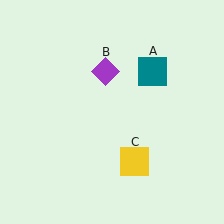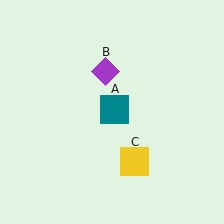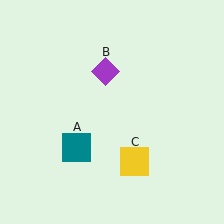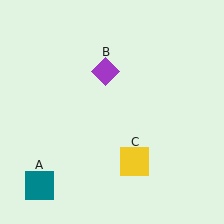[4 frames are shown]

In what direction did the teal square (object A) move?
The teal square (object A) moved down and to the left.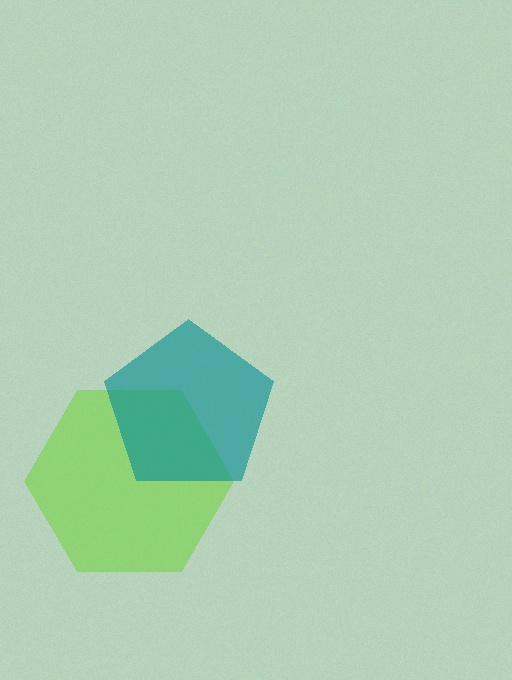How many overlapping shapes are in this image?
There are 2 overlapping shapes in the image.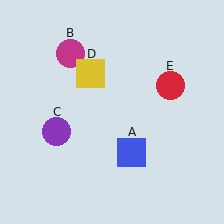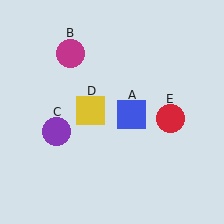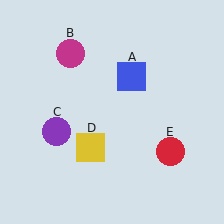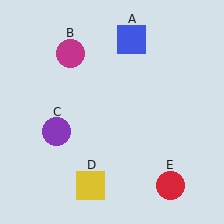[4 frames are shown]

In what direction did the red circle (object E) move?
The red circle (object E) moved down.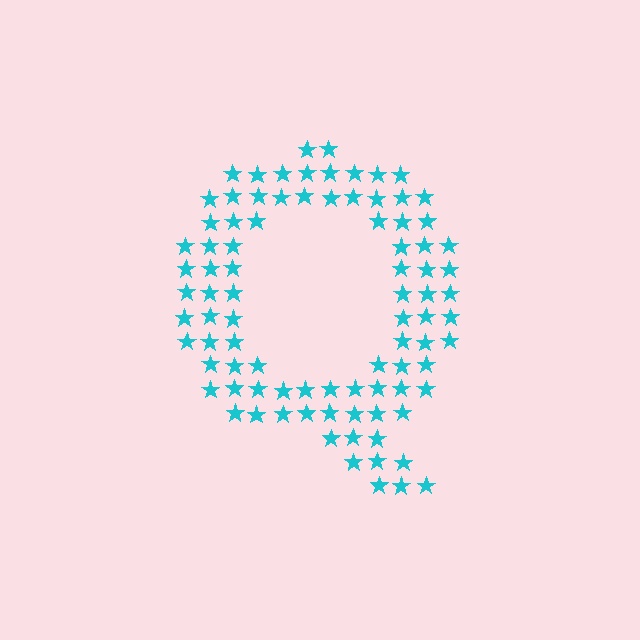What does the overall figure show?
The overall figure shows the letter Q.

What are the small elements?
The small elements are stars.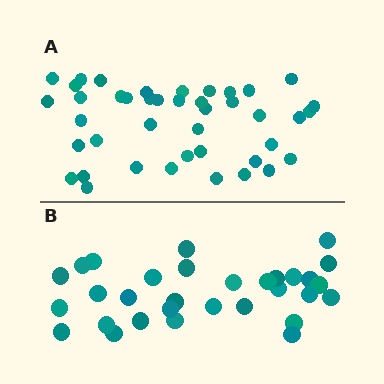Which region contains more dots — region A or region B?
Region A (the top region) has more dots.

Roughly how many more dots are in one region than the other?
Region A has roughly 12 or so more dots than region B.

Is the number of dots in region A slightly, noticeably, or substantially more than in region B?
Region A has noticeably more, but not dramatically so. The ratio is roughly 1.4 to 1.